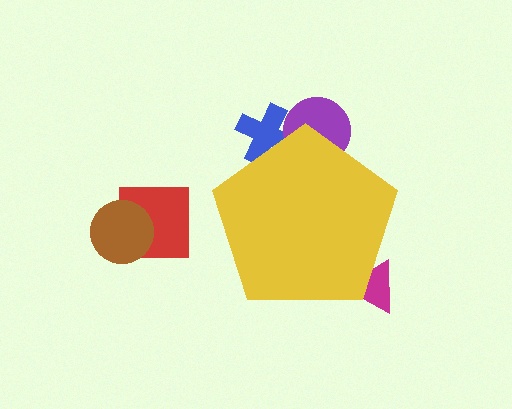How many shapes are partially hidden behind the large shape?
3 shapes are partially hidden.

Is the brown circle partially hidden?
No, the brown circle is fully visible.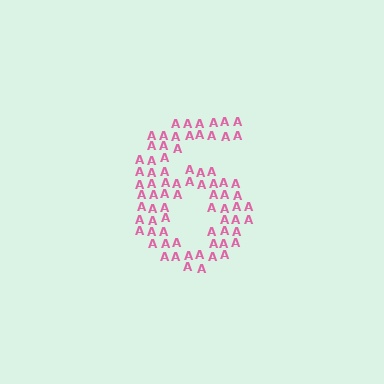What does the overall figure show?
The overall figure shows the digit 6.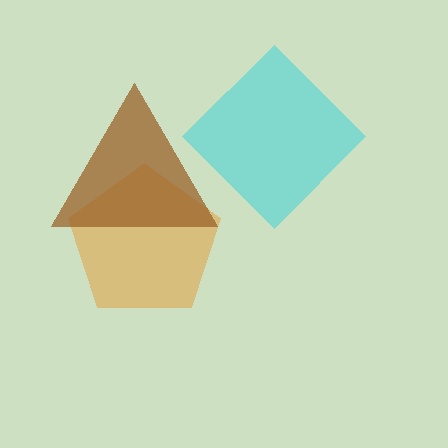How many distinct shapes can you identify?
There are 3 distinct shapes: an orange pentagon, a brown triangle, a cyan diamond.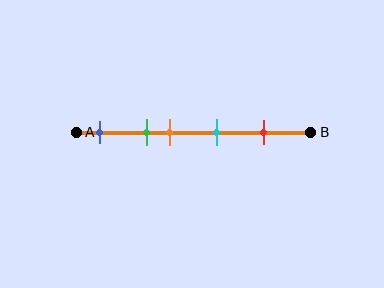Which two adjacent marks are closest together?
The green and orange marks are the closest adjacent pair.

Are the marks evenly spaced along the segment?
No, the marks are not evenly spaced.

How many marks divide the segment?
There are 5 marks dividing the segment.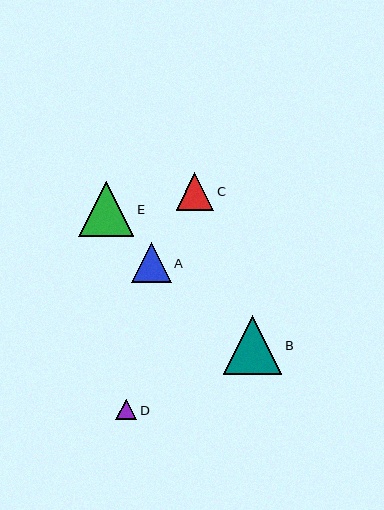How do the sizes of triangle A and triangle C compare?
Triangle A and triangle C are approximately the same size.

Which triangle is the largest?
Triangle B is the largest with a size of approximately 58 pixels.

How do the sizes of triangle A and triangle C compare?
Triangle A and triangle C are approximately the same size.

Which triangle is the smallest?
Triangle D is the smallest with a size of approximately 21 pixels.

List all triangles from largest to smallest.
From largest to smallest: B, E, A, C, D.